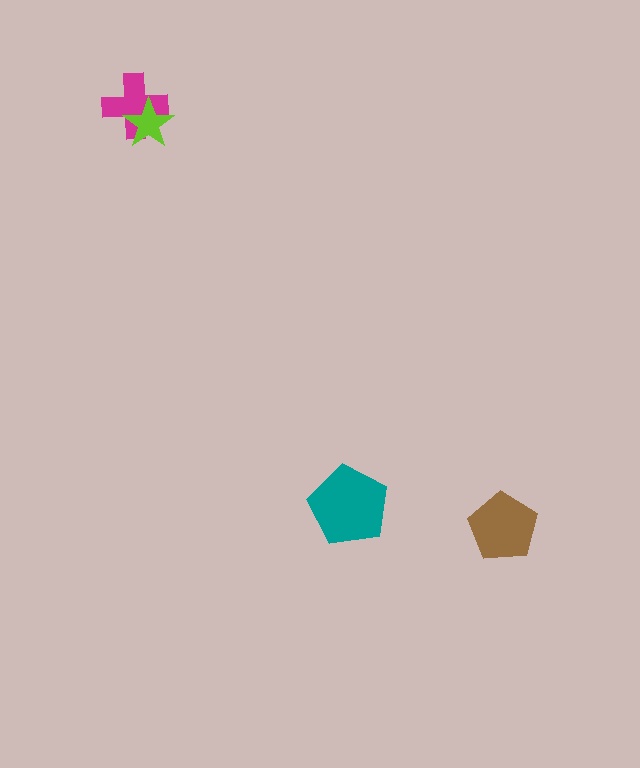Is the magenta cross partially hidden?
Yes, it is partially covered by another shape.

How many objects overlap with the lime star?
1 object overlaps with the lime star.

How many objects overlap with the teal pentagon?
0 objects overlap with the teal pentagon.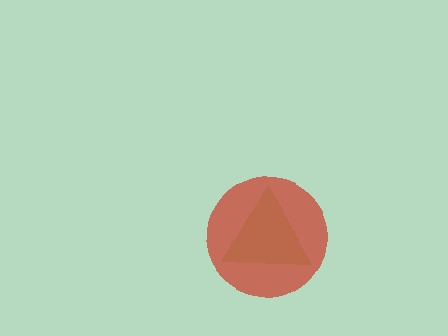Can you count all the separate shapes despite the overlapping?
Yes, there are 2 separate shapes.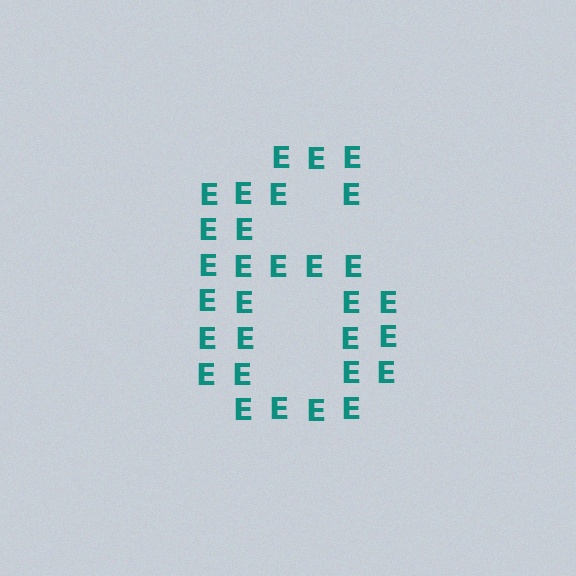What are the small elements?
The small elements are letter E's.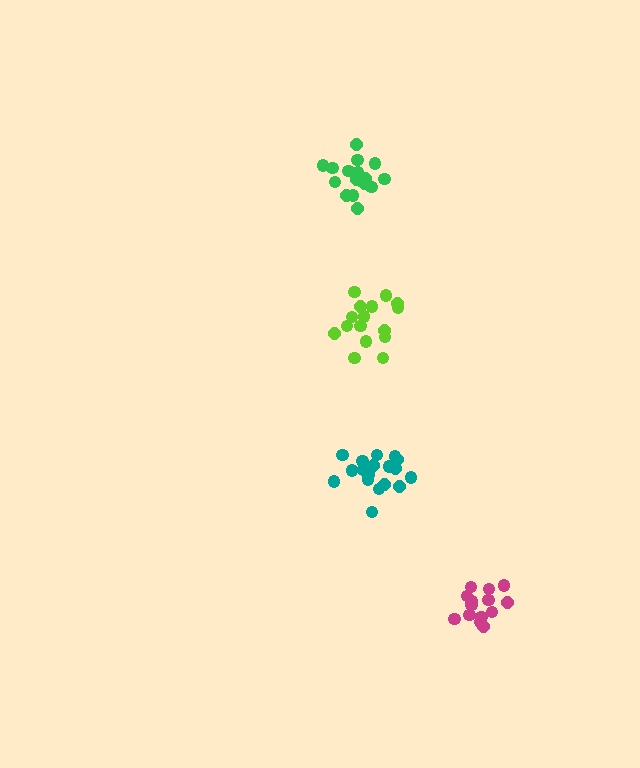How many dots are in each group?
Group 1: 14 dots, Group 2: 18 dots, Group 3: 16 dots, Group 4: 17 dots (65 total).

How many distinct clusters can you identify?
There are 4 distinct clusters.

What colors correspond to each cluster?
The clusters are colored: magenta, teal, lime, green.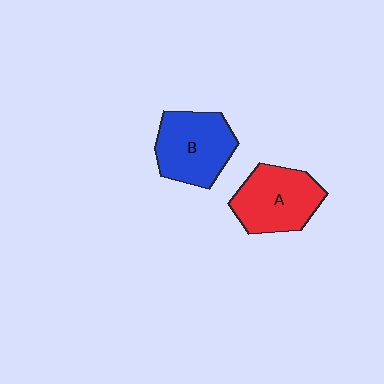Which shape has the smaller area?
Shape A (red).